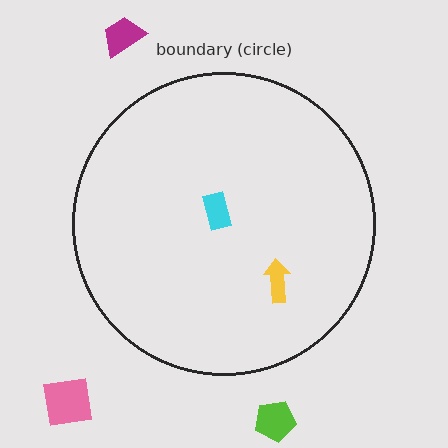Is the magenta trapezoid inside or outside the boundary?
Outside.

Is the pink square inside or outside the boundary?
Outside.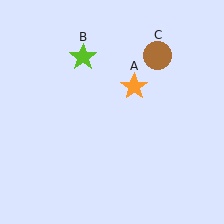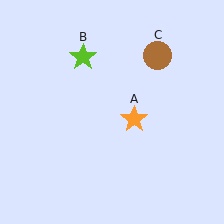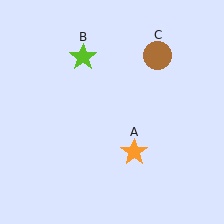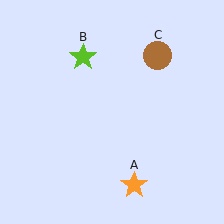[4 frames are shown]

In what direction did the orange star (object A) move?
The orange star (object A) moved down.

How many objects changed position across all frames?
1 object changed position: orange star (object A).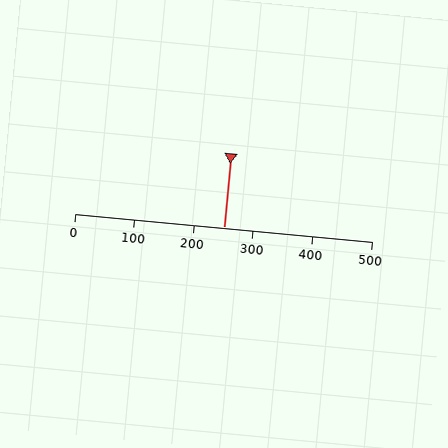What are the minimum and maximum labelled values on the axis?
The axis runs from 0 to 500.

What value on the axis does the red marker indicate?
The marker indicates approximately 250.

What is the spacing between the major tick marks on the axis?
The major ticks are spaced 100 apart.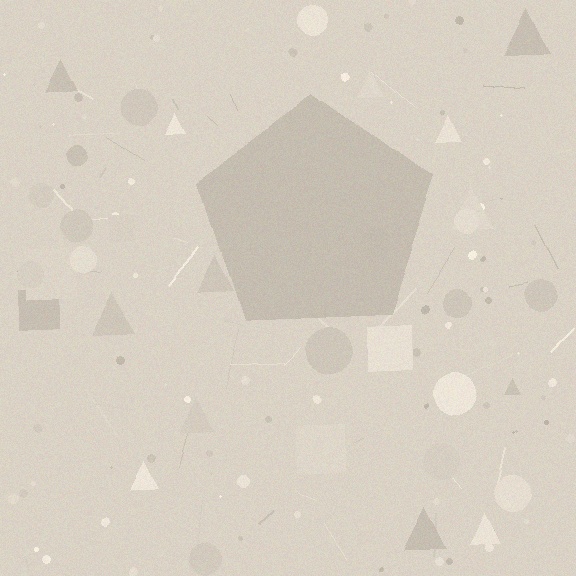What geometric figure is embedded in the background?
A pentagon is embedded in the background.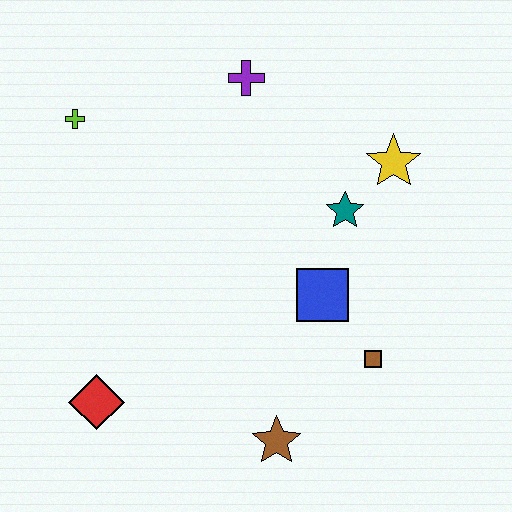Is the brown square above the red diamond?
Yes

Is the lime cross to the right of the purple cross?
No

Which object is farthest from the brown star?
The lime cross is farthest from the brown star.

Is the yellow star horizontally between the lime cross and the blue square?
No